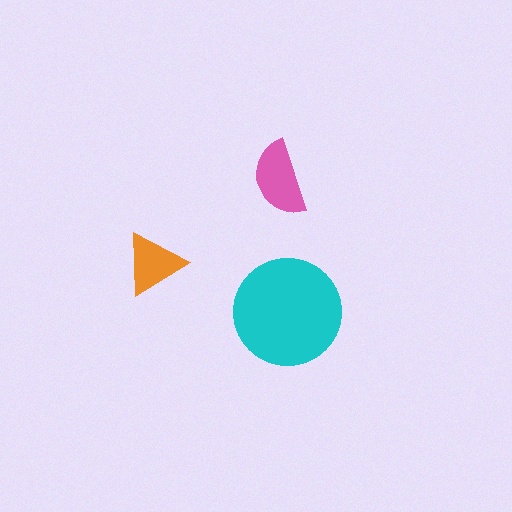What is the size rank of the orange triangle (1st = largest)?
3rd.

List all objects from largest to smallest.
The cyan circle, the pink semicircle, the orange triangle.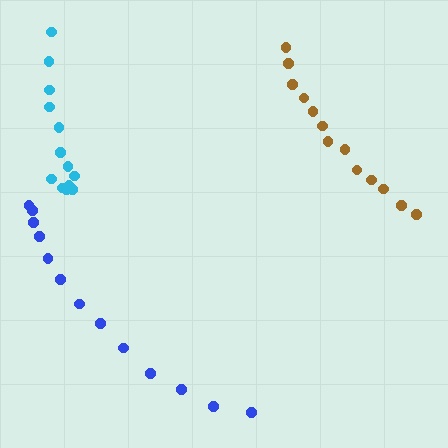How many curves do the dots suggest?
There are 3 distinct paths.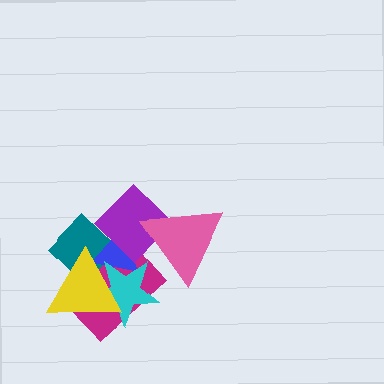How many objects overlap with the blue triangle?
5 objects overlap with the blue triangle.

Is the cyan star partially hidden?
Yes, it is partially covered by another shape.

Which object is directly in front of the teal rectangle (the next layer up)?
The magenta rectangle is directly in front of the teal rectangle.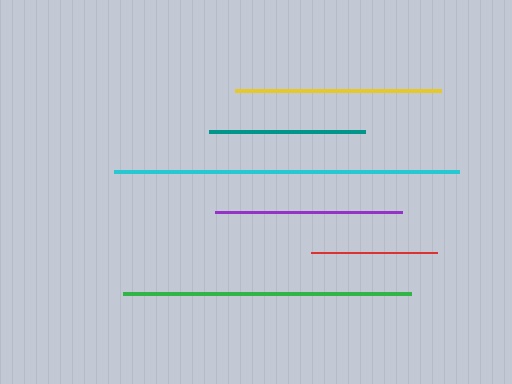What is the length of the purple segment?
The purple segment is approximately 186 pixels long.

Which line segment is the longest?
The cyan line is the longest at approximately 344 pixels.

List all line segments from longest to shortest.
From longest to shortest: cyan, green, yellow, purple, teal, red.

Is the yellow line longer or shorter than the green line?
The green line is longer than the yellow line.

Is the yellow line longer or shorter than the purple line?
The yellow line is longer than the purple line.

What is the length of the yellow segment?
The yellow segment is approximately 206 pixels long.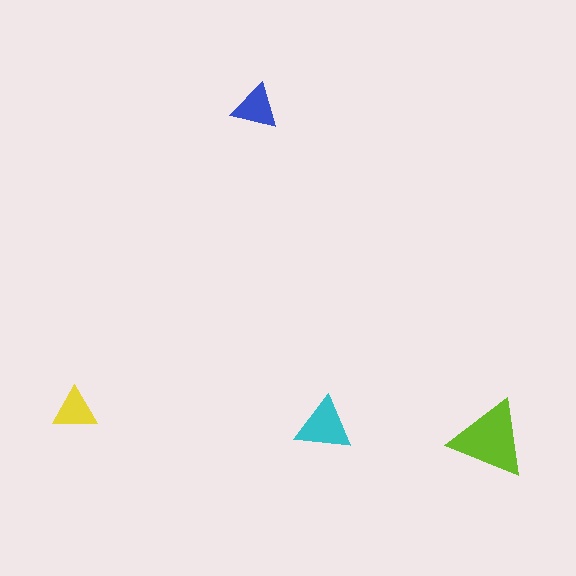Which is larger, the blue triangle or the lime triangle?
The lime one.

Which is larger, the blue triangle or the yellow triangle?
The blue one.